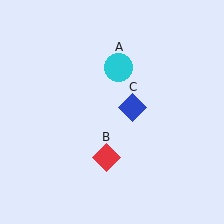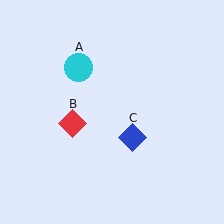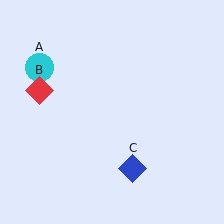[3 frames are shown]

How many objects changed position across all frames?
3 objects changed position: cyan circle (object A), red diamond (object B), blue diamond (object C).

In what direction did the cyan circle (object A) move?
The cyan circle (object A) moved left.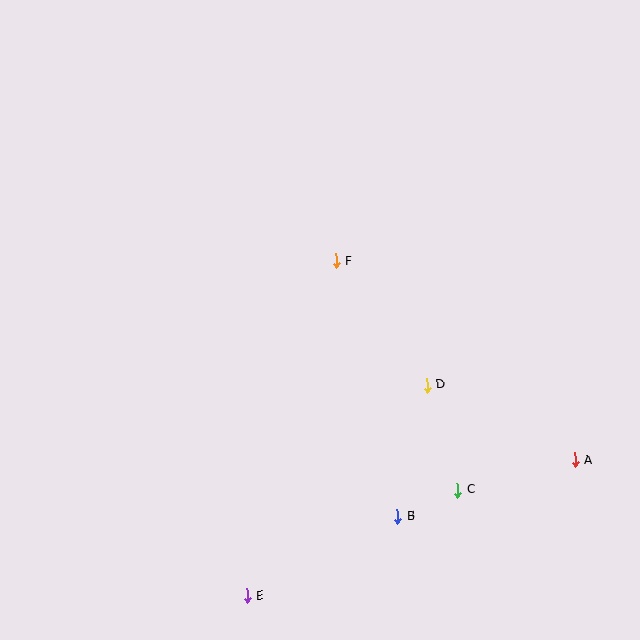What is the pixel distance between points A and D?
The distance between A and D is 166 pixels.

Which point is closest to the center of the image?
Point F at (336, 261) is closest to the center.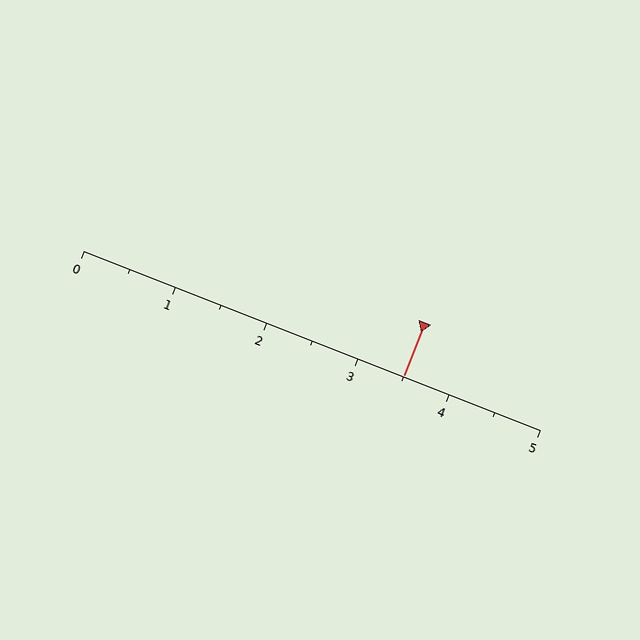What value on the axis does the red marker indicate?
The marker indicates approximately 3.5.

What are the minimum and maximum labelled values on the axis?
The axis runs from 0 to 5.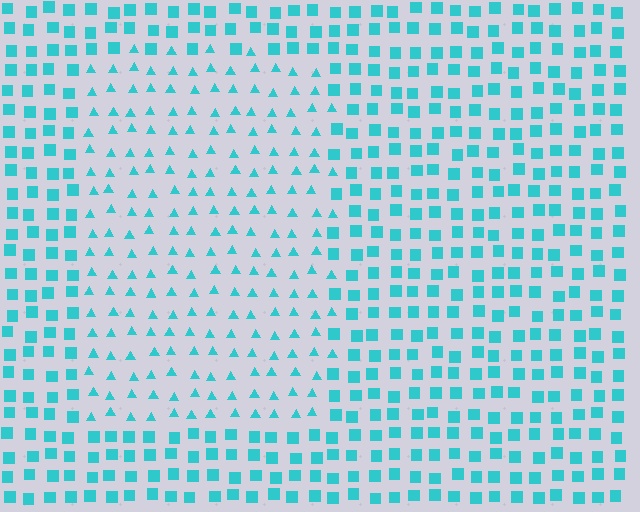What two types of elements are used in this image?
The image uses triangles inside the rectangle region and squares outside it.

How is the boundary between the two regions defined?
The boundary is defined by a change in element shape: triangles inside vs. squares outside. All elements share the same color and spacing.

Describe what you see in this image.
The image is filled with small cyan elements arranged in a uniform grid. A rectangle-shaped region contains triangles, while the surrounding area contains squares. The boundary is defined purely by the change in element shape.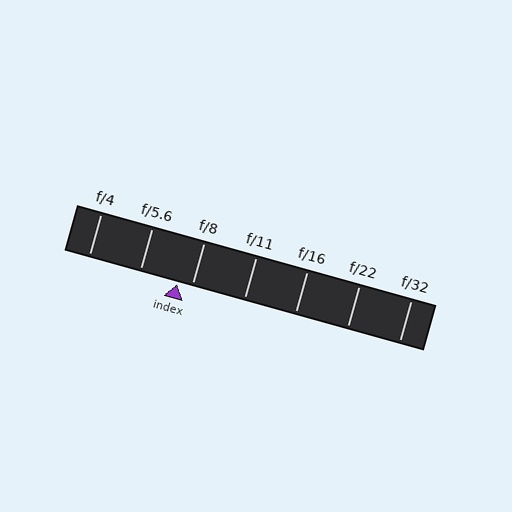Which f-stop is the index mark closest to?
The index mark is closest to f/8.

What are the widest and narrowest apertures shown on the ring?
The widest aperture shown is f/4 and the narrowest is f/32.